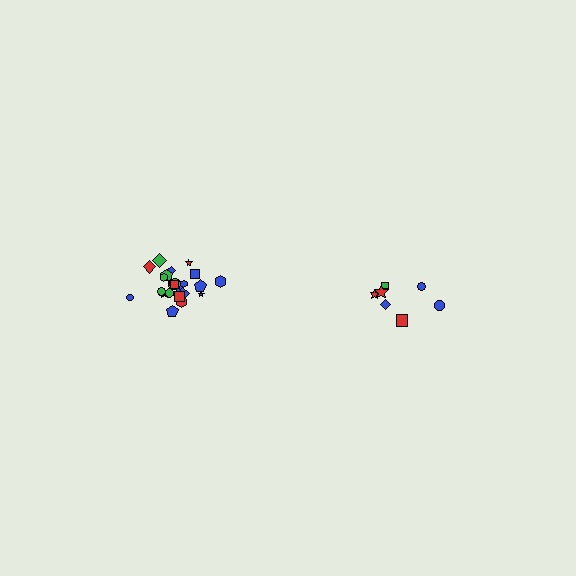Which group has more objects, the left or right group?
The left group.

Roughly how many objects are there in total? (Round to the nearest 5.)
Roughly 30 objects in total.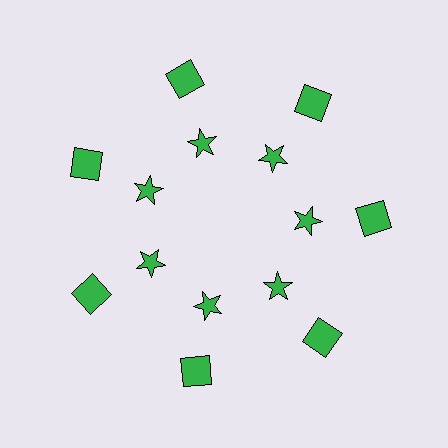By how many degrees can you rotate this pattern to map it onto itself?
The pattern maps onto itself every 51 degrees of rotation.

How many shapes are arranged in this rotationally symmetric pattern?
There are 14 shapes, arranged in 7 groups of 2.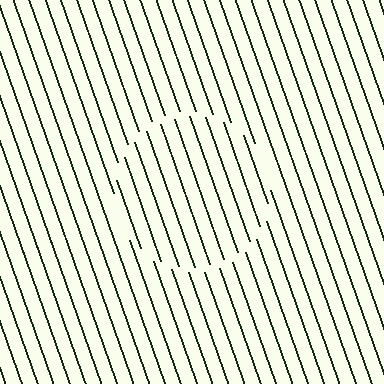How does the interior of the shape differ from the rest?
The interior of the shape contains the same grating, shifted by half a period — the contour is defined by the phase discontinuity where line-ends from the inner and outer gratings abut.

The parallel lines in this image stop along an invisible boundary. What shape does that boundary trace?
An illusory circle. The interior of the shape contains the same grating, shifted by half a period — the contour is defined by the phase discontinuity where line-ends from the inner and outer gratings abut.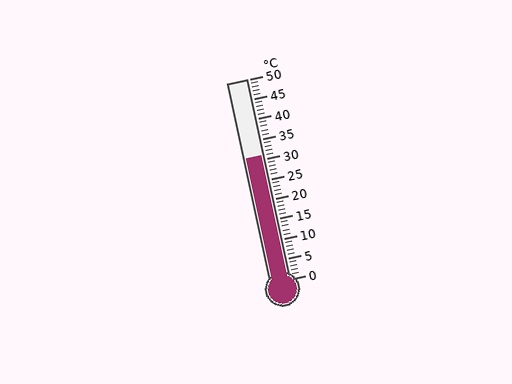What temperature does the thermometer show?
The thermometer shows approximately 31°C.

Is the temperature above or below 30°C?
The temperature is above 30°C.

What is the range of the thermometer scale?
The thermometer scale ranges from 0°C to 50°C.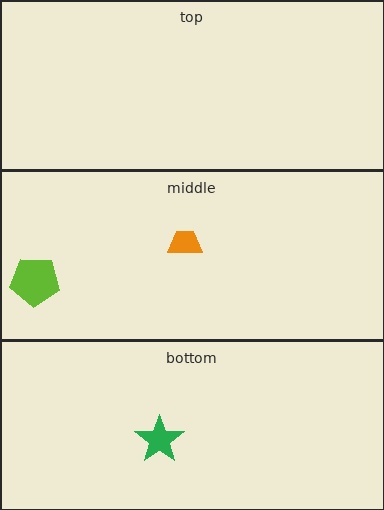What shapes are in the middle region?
The orange trapezoid, the lime pentagon.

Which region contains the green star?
The bottom region.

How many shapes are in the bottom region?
1.